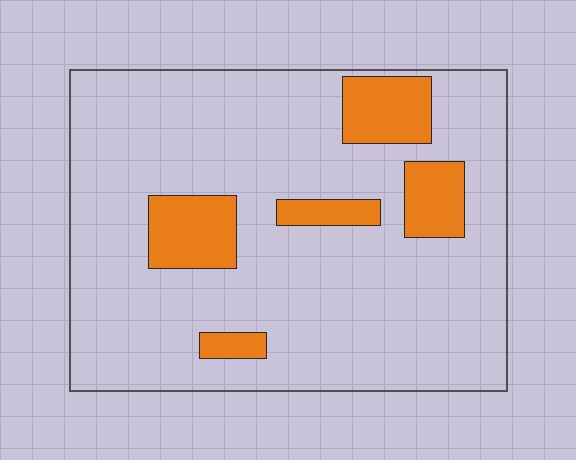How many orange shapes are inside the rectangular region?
5.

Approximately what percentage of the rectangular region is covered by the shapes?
Approximately 15%.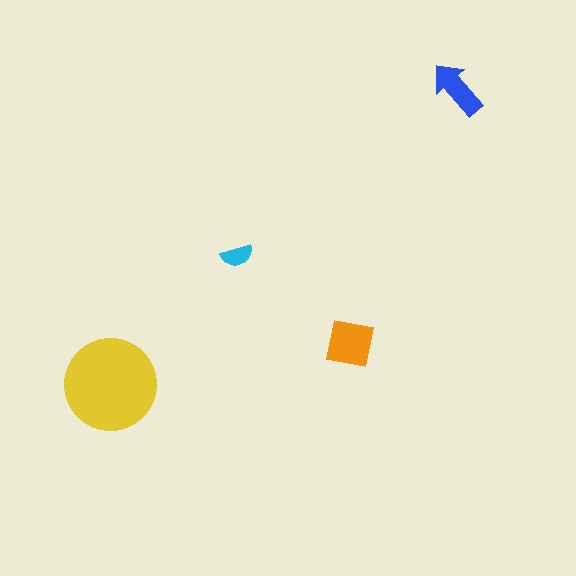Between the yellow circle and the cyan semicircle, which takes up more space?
The yellow circle.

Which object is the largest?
The yellow circle.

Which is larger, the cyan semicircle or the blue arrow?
The blue arrow.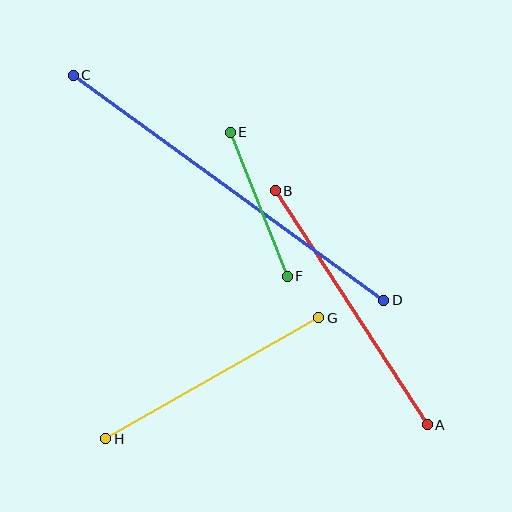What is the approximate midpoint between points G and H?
The midpoint is at approximately (212, 378) pixels.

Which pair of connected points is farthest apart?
Points C and D are farthest apart.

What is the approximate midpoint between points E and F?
The midpoint is at approximately (259, 204) pixels.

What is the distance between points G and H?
The distance is approximately 245 pixels.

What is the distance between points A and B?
The distance is approximately 279 pixels.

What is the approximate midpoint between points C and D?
The midpoint is at approximately (228, 188) pixels.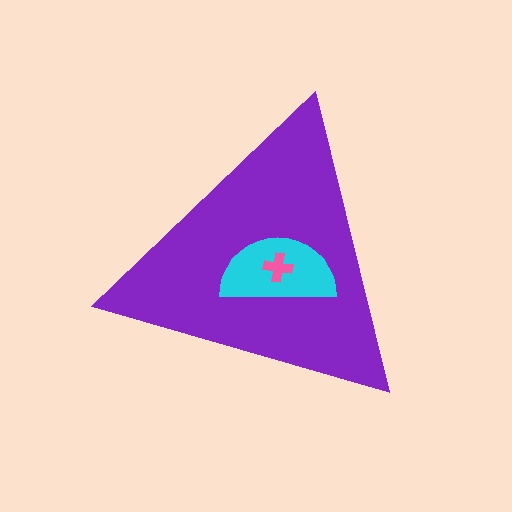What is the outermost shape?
The purple triangle.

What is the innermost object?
The pink cross.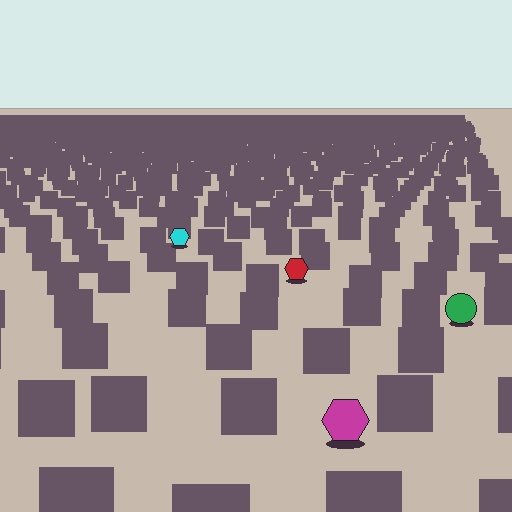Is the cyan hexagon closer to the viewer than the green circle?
No. The green circle is closer — you can tell from the texture gradient: the ground texture is coarser near it.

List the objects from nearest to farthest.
From nearest to farthest: the magenta hexagon, the green circle, the red hexagon, the cyan hexagon.